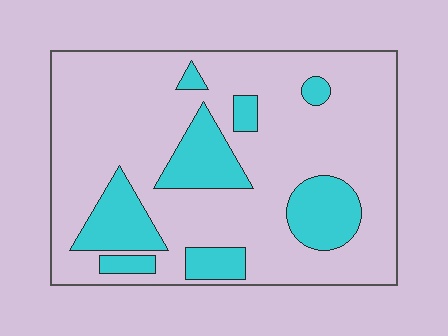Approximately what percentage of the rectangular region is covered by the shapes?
Approximately 25%.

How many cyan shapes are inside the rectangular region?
8.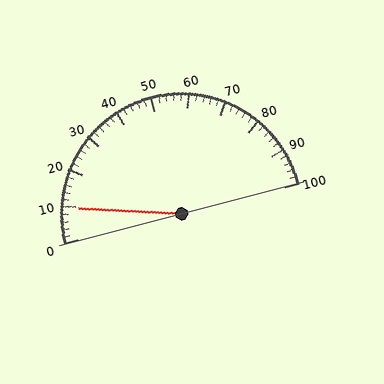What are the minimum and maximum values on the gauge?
The gauge ranges from 0 to 100.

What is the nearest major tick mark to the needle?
The nearest major tick mark is 10.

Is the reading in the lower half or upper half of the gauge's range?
The reading is in the lower half of the range (0 to 100).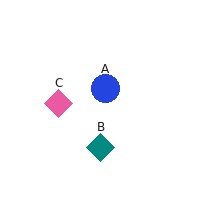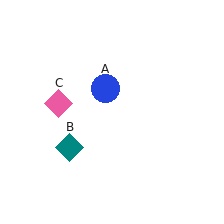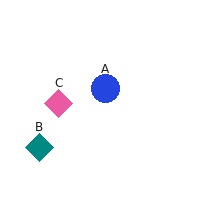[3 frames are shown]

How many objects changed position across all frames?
1 object changed position: teal diamond (object B).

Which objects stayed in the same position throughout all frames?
Blue circle (object A) and pink diamond (object C) remained stationary.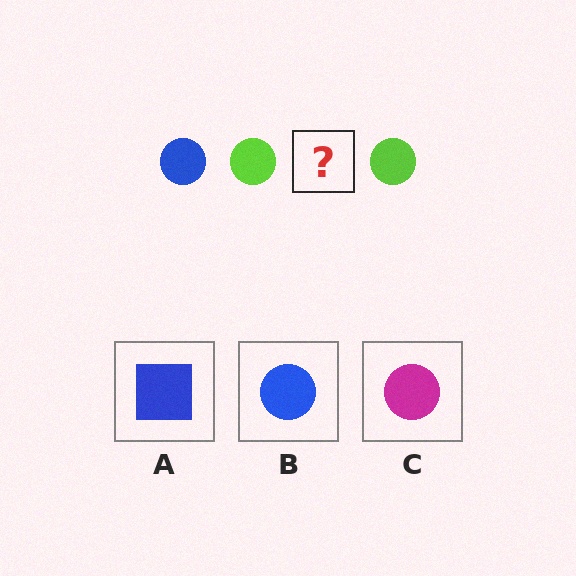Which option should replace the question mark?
Option B.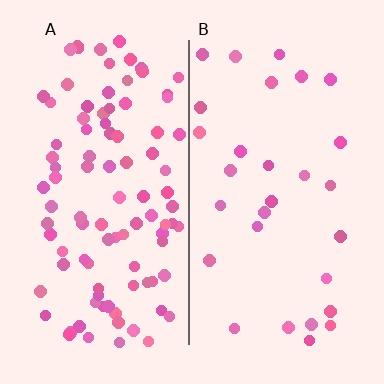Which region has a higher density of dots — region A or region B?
A (the left).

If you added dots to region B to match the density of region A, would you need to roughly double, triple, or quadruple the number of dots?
Approximately triple.